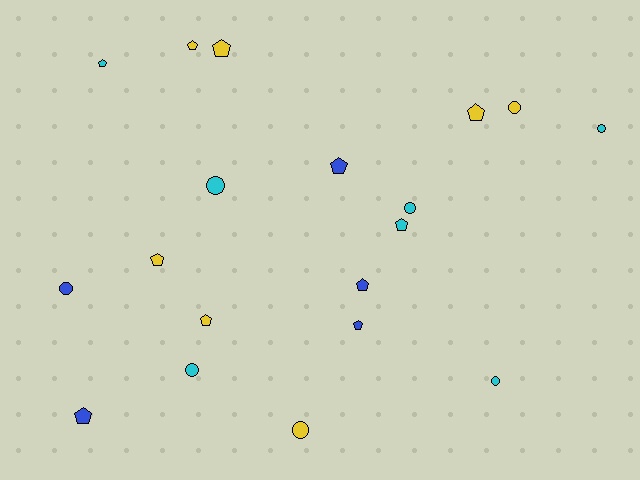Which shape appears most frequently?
Pentagon, with 11 objects.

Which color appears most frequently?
Cyan, with 7 objects.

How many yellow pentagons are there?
There are 5 yellow pentagons.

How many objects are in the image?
There are 19 objects.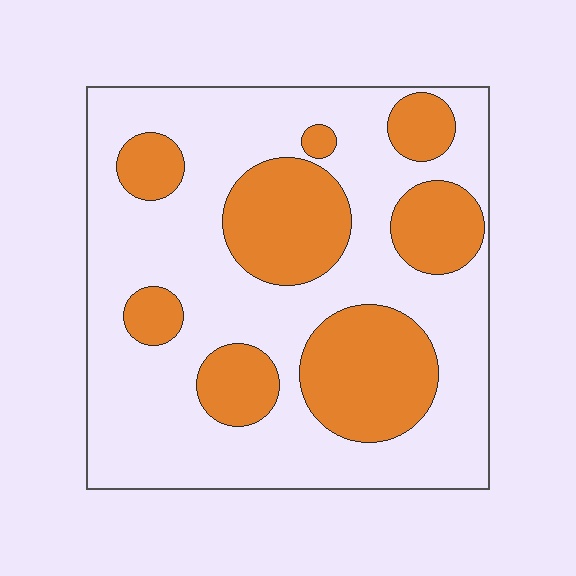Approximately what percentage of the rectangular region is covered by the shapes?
Approximately 30%.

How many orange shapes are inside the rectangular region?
8.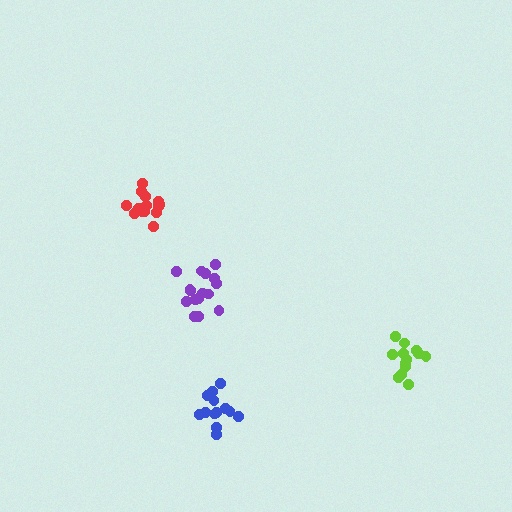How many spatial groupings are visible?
There are 4 spatial groupings.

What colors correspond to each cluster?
The clusters are colored: red, purple, blue, lime.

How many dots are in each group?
Group 1: 15 dots, Group 2: 16 dots, Group 3: 13 dots, Group 4: 13 dots (57 total).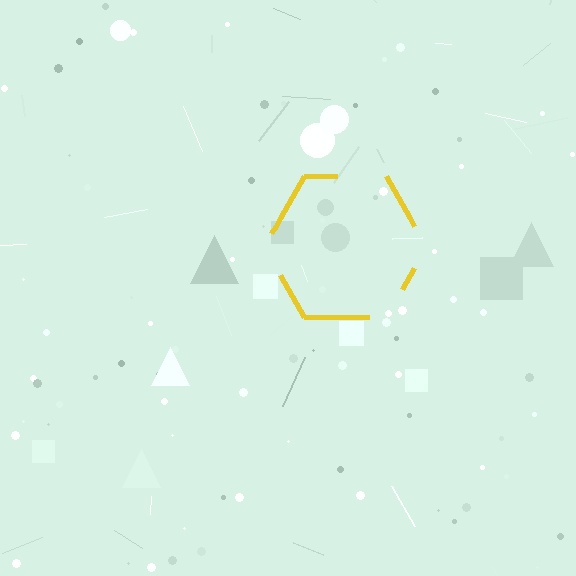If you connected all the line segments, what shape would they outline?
They would outline a hexagon.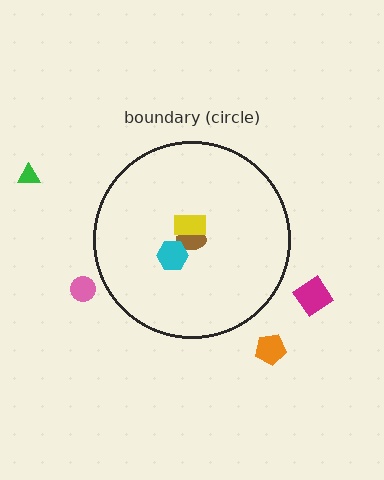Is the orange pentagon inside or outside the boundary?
Outside.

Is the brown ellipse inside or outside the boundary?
Inside.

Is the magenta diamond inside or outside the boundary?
Outside.